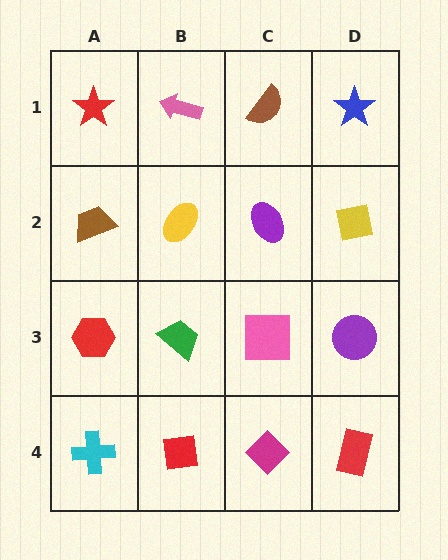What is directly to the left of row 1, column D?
A brown semicircle.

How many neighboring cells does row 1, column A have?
2.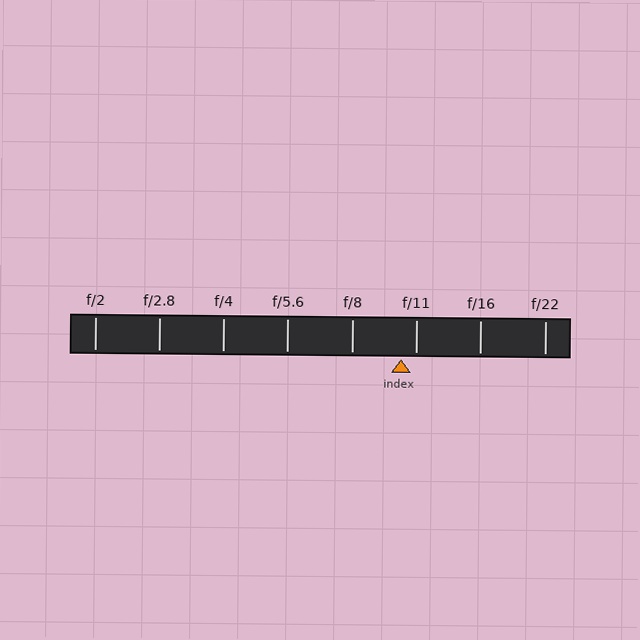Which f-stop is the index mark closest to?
The index mark is closest to f/11.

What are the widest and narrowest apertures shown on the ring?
The widest aperture shown is f/2 and the narrowest is f/22.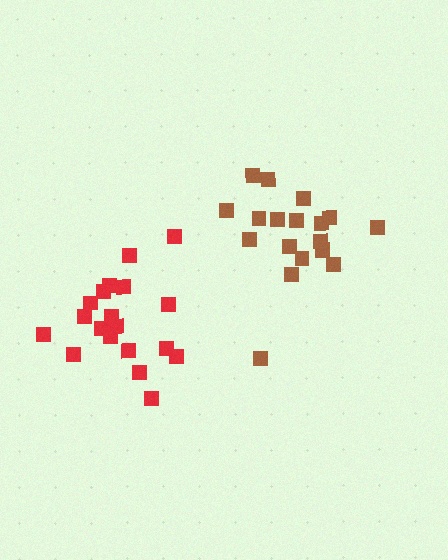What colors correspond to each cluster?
The clusters are colored: brown, red.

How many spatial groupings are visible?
There are 2 spatial groupings.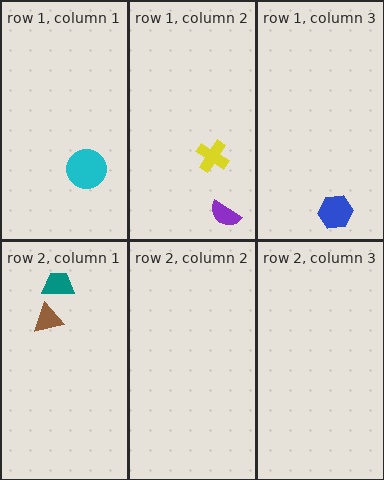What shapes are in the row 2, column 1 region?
The brown triangle, the teal trapezoid.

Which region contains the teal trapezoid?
The row 2, column 1 region.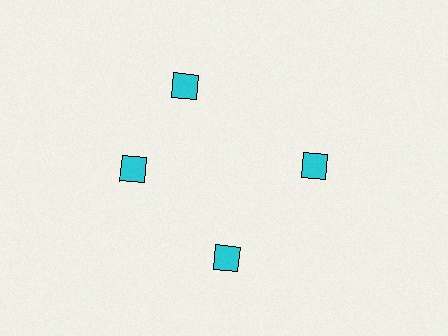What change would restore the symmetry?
The symmetry would be restored by rotating it back into even spacing with its neighbors so that all 4 diamonds sit at equal angles and equal distance from the center.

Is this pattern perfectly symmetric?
No. The 4 cyan diamonds are arranged in a ring, but one element near the 12 o'clock position is rotated out of alignment along the ring, breaking the 4-fold rotational symmetry.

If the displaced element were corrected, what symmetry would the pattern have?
It would have 4-fold rotational symmetry — the pattern would map onto itself every 90 degrees.